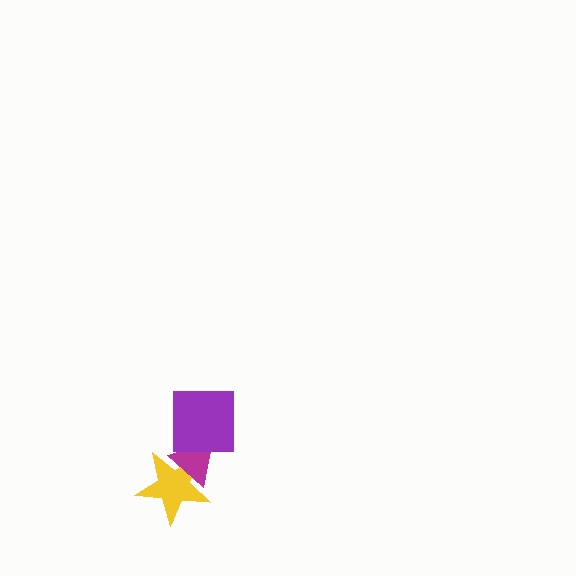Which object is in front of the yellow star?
The magenta triangle is in front of the yellow star.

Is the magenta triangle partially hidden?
Yes, it is partially covered by another shape.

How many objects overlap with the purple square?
1 object overlaps with the purple square.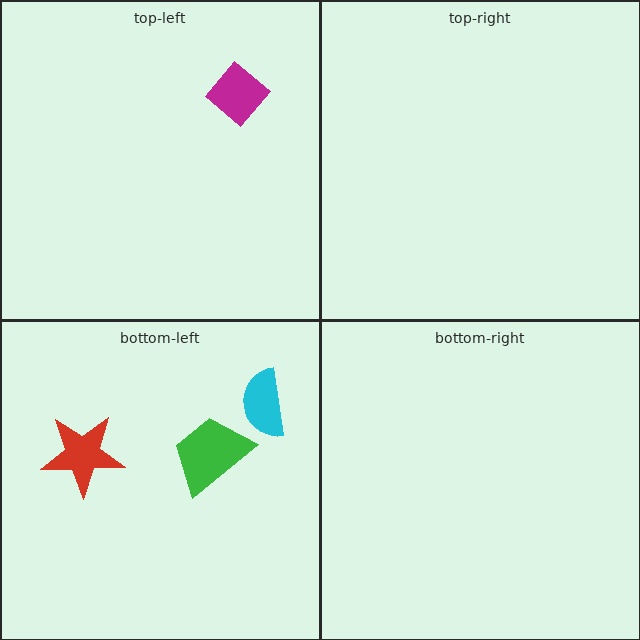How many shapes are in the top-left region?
1.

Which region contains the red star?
The bottom-left region.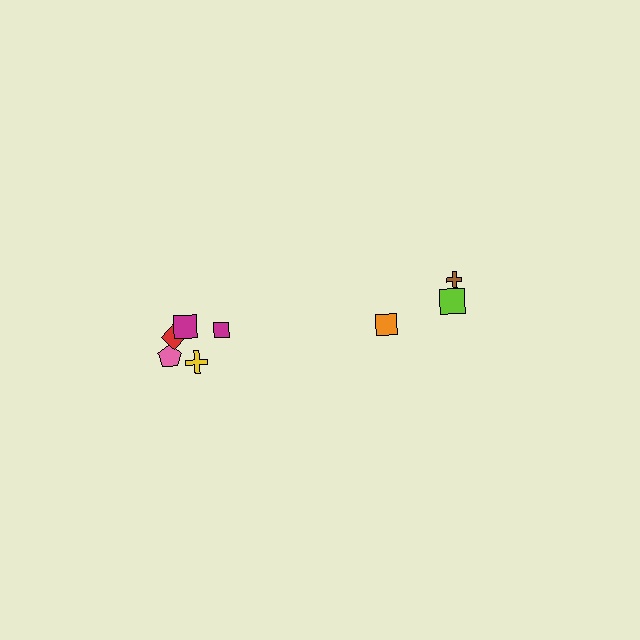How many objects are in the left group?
There are 5 objects.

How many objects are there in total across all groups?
There are 8 objects.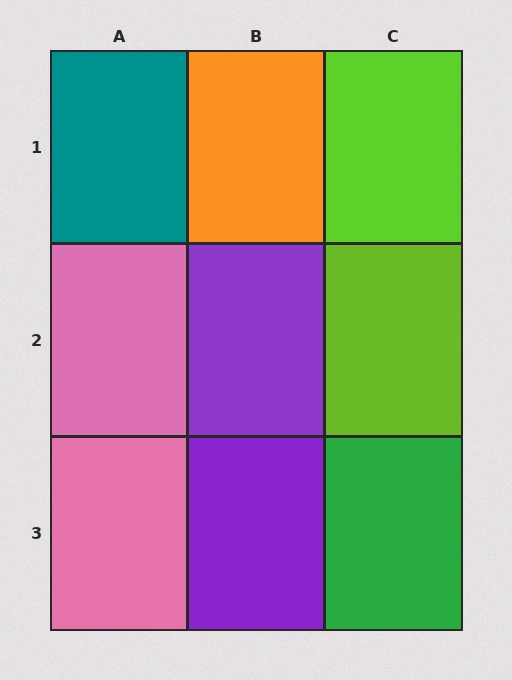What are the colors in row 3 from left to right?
Pink, purple, green.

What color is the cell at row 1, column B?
Orange.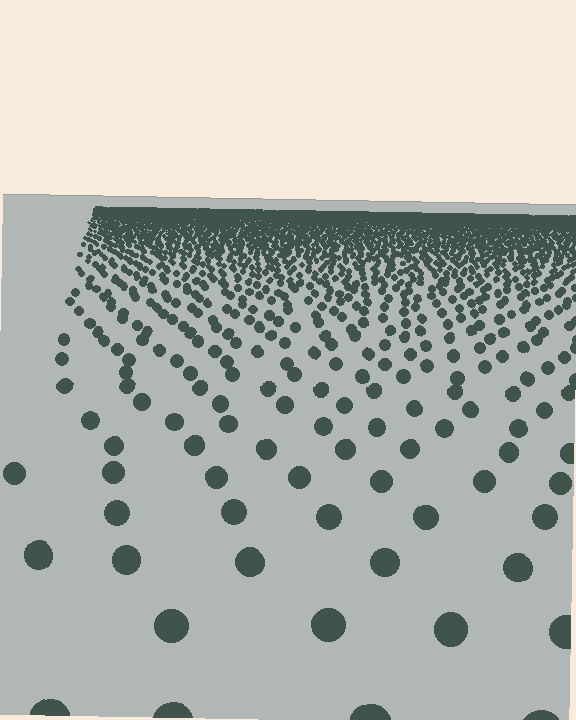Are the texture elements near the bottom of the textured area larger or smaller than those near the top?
Larger. Near the bottom, elements are closer to the viewer and appear at a bigger on-screen size.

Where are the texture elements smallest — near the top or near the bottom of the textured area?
Near the top.